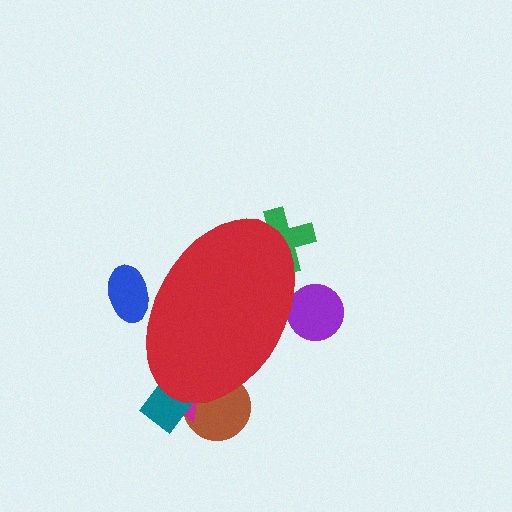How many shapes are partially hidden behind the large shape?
6 shapes are partially hidden.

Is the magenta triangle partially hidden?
Yes, the magenta triangle is partially hidden behind the red ellipse.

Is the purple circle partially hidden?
Yes, the purple circle is partially hidden behind the red ellipse.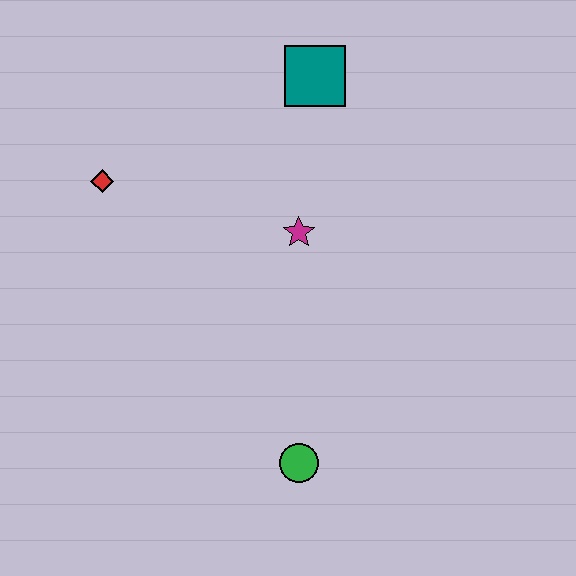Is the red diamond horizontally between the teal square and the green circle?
No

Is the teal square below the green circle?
No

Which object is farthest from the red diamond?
The green circle is farthest from the red diamond.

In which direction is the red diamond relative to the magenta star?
The red diamond is to the left of the magenta star.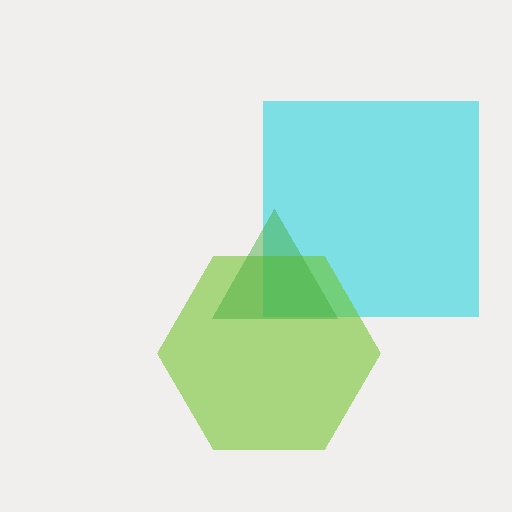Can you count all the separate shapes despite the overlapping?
Yes, there are 3 separate shapes.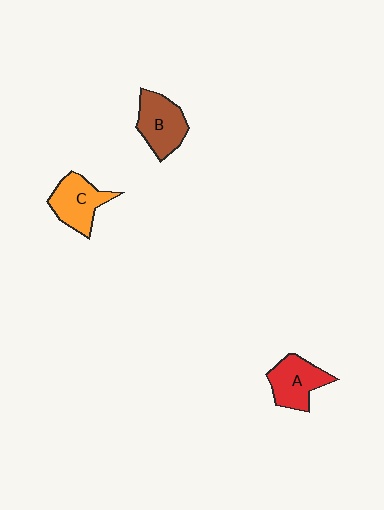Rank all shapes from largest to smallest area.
From largest to smallest: B (brown), C (orange), A (red).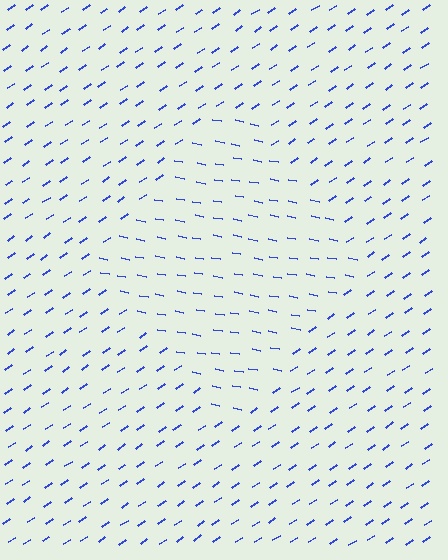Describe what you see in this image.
The image is filled with small blue line segments. A diamond region in the image has lines oriented differently from the surrounding lines, creating a visible texture boundary.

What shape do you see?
I see a diamond.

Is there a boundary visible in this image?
Yes, there is a texture boundary formed by a change in line orientation.